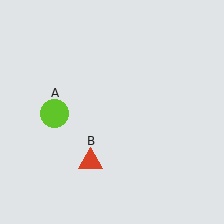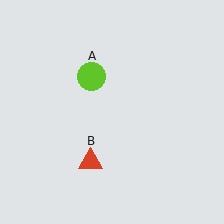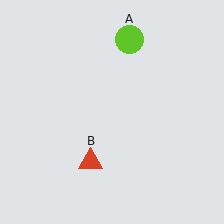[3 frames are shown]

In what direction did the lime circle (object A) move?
The lime circle (object A) moved up and to the right.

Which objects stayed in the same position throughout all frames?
Red triangle (object B) remained stationary.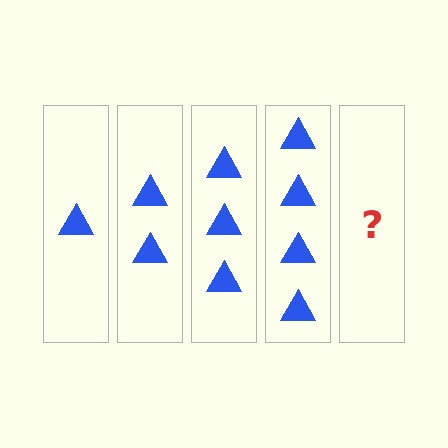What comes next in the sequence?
The next element should be 5 triangles.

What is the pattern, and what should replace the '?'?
The pattern is that each step adds one more triangle. The '?' should be 5 triangles.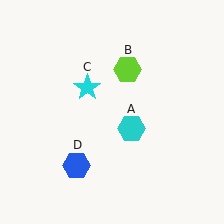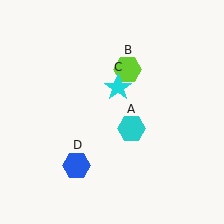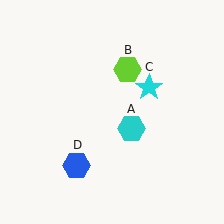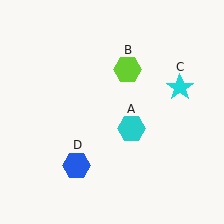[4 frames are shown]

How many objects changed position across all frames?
1 object changed position: cyan star (object C).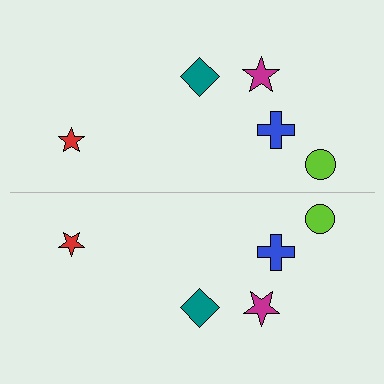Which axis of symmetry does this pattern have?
The pattern has a horizontal axis of symmetry running through the center of the image.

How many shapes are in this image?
There are 10 shapes in this image.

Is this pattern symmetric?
Yes, this pattern has bilateral (reflection) symmetry.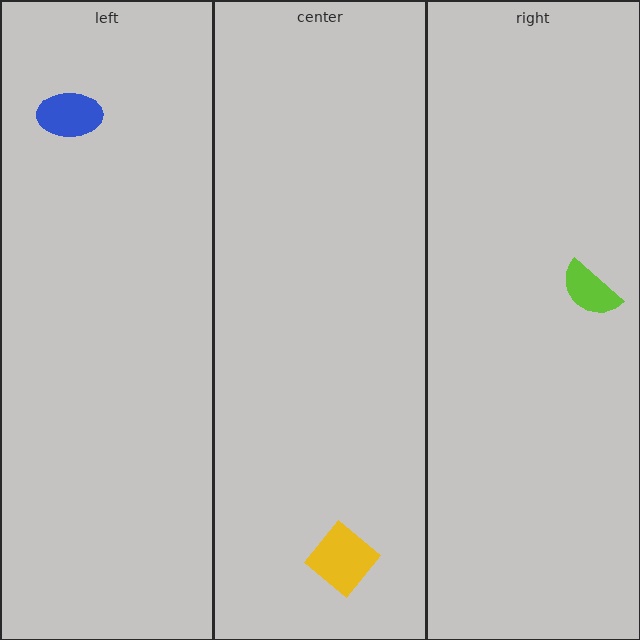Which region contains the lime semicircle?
The right region.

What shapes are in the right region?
The lime semicircle.